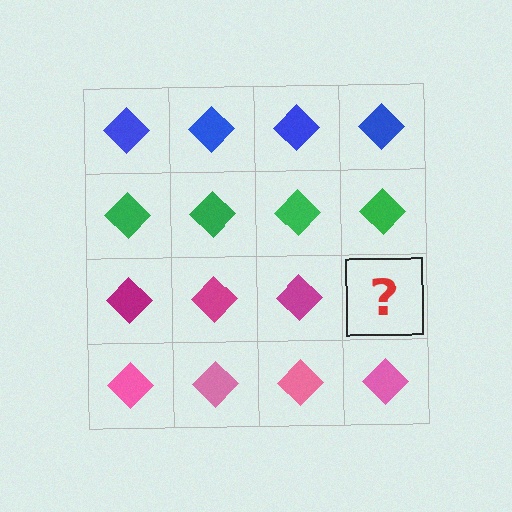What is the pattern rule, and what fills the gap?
The rule is that each row has a consistent color. The gap should be filled with a magenta diamond.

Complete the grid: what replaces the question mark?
The question mark should be replaced with a magenta diamond.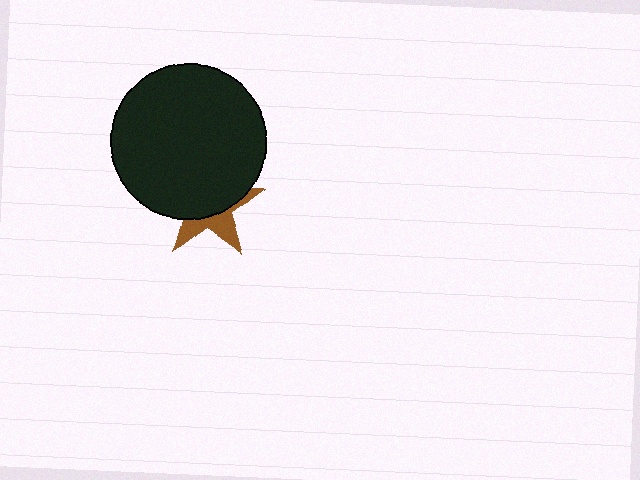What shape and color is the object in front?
The object in front is a black circle.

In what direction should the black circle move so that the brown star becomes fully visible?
The black circle should move up. That is the shortest direction to clear the overlap and leave the brown star fully visible.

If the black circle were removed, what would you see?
You would see the complete brown star.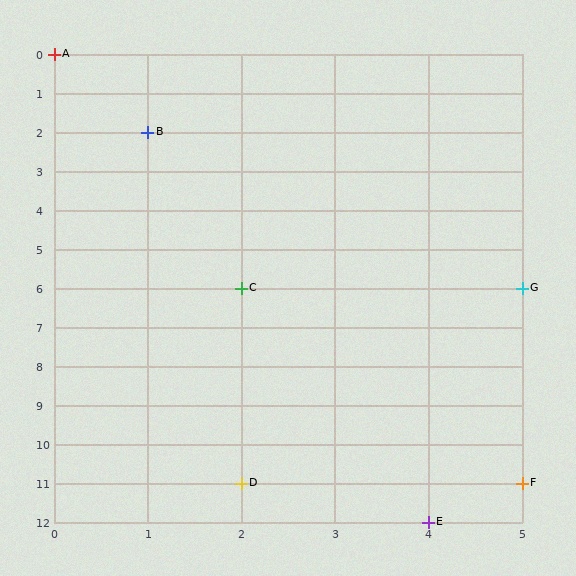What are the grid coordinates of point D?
Point D is at grid coordinates (2, 11).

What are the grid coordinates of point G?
Point G is at grid coordinates (5, 6).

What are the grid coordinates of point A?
Point A is at grid coordinates (0, 0).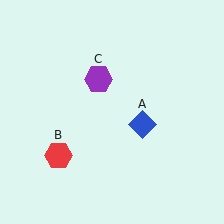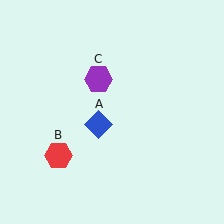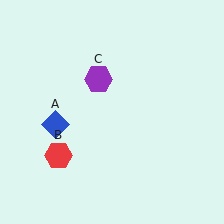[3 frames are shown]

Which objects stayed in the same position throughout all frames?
Red hexagon (object B) and purple hexagon (object C) remained stationary.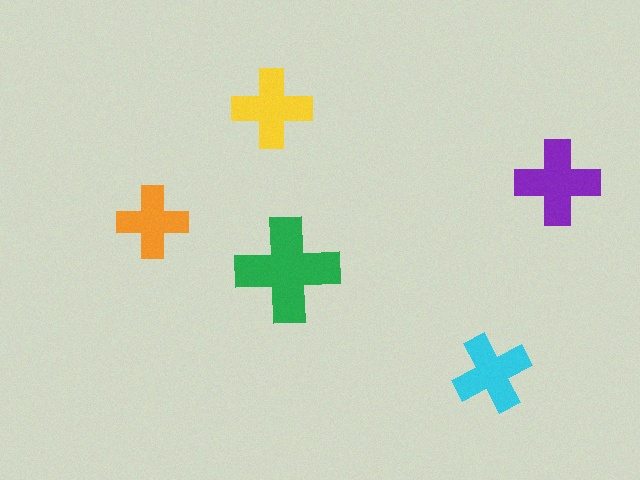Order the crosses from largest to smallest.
the green one, the purple one, the yellow one, the cyan one, the orange one.